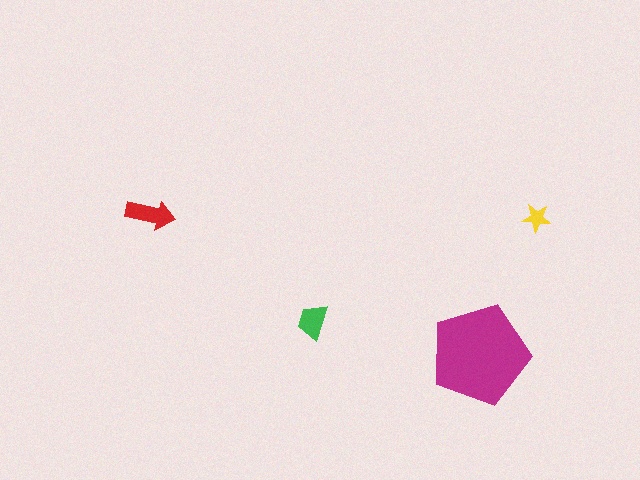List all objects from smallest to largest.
The yellow star, the green trapezoid, the red arrow, the magenta pentagon.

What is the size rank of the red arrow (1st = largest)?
2nd.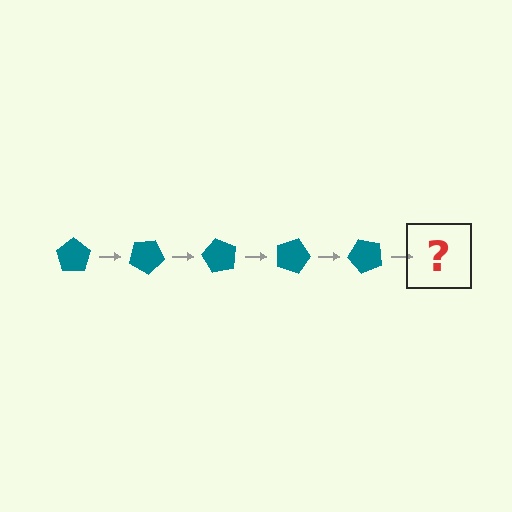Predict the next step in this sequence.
The next step is a teal pentagon rotated 150 degrees.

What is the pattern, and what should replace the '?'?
The pattern is that the pentagon rotates 30 degrees each step. The '?' should be a teal pentagon rotated 150 degrees.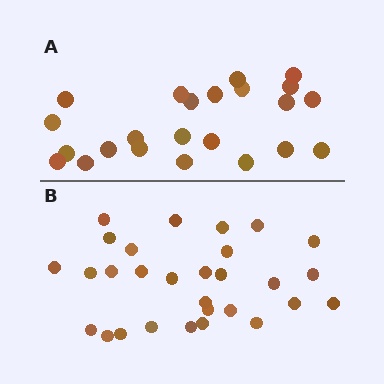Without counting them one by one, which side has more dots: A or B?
Region B (the bottom region) has more dots.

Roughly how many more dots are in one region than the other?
Region B has about 6 more dots than region A.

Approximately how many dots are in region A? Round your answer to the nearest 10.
About 20 dots. (The exact count is 23, which rounds to 20.)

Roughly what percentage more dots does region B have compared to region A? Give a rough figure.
About 25% more.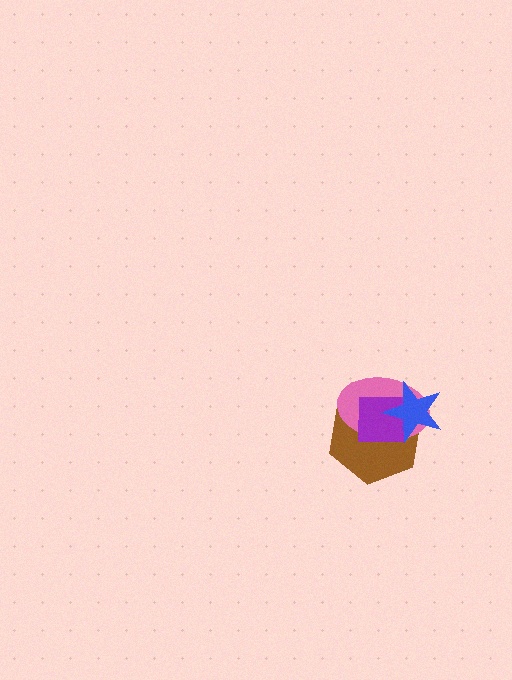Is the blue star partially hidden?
No, no other shape covers it.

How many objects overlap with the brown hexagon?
3 objects overlap with the brown hexagon.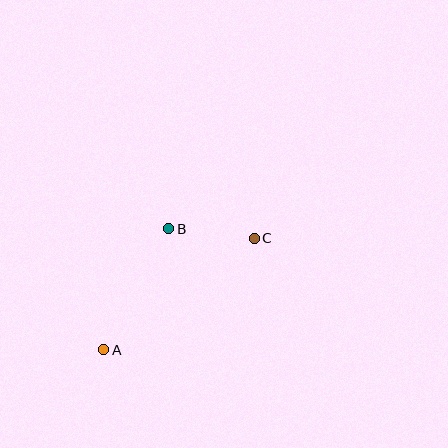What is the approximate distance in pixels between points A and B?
The distance between A and B is approximately 137 pixels.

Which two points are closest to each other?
Points B and C are closest to each other.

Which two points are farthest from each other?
Points A and C are farthest from each other.